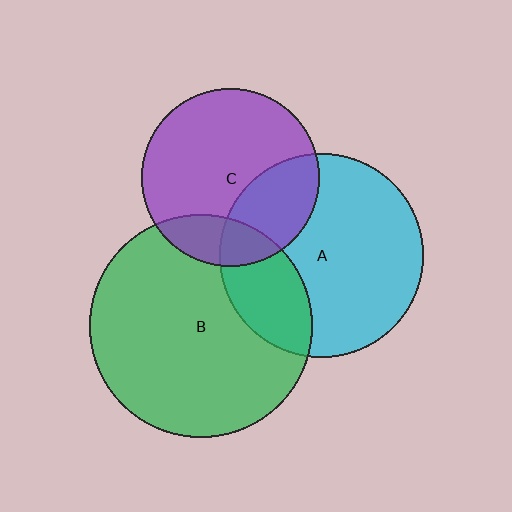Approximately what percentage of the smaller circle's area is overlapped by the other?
Approximately 20%.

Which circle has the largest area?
Circle B (green).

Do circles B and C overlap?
Yes.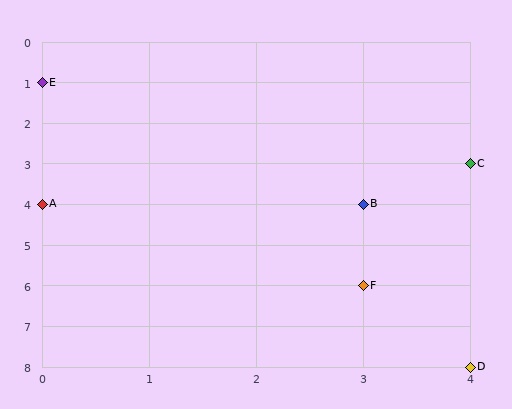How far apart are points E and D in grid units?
Points E and D are 4 columns and 7 rows apart (about 8.1 grid units diagonally).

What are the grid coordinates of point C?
Point C is at grid coordinates (4, 3).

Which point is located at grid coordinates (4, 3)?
Point C is at (4, 3).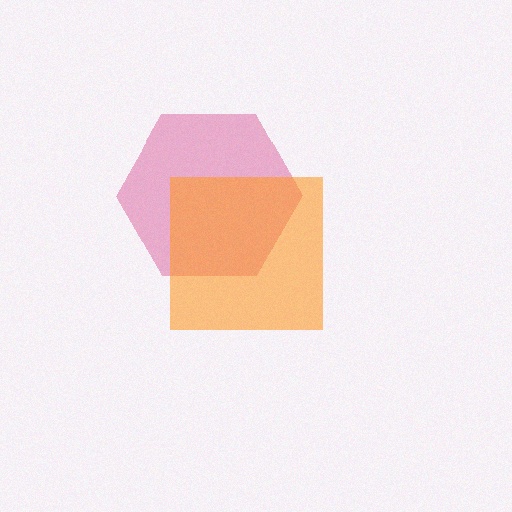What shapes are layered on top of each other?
The layered shapes are: a pink hexagon, an orange square.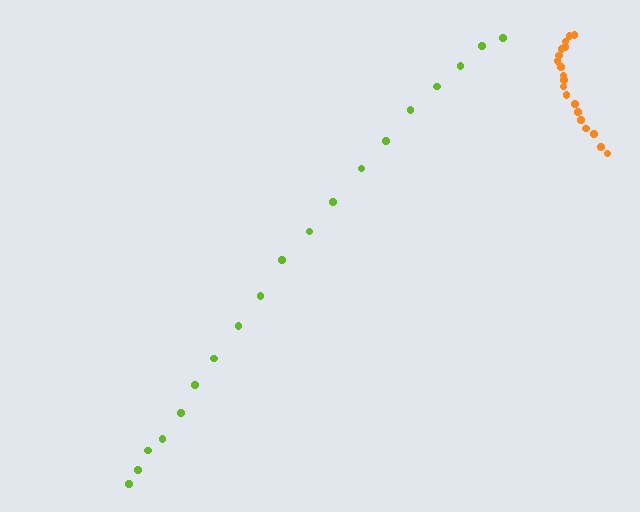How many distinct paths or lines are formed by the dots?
There are 2 distinct paths.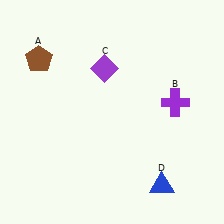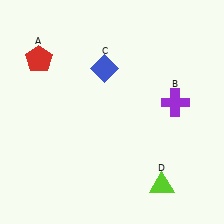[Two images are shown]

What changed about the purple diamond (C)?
In Image 1, C is purple. In Image 2, it changed to blue.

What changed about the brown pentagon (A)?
In Image 1, A is brown. In Image 2, it changed to red.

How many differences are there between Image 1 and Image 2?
There are 3 differences between the two images.